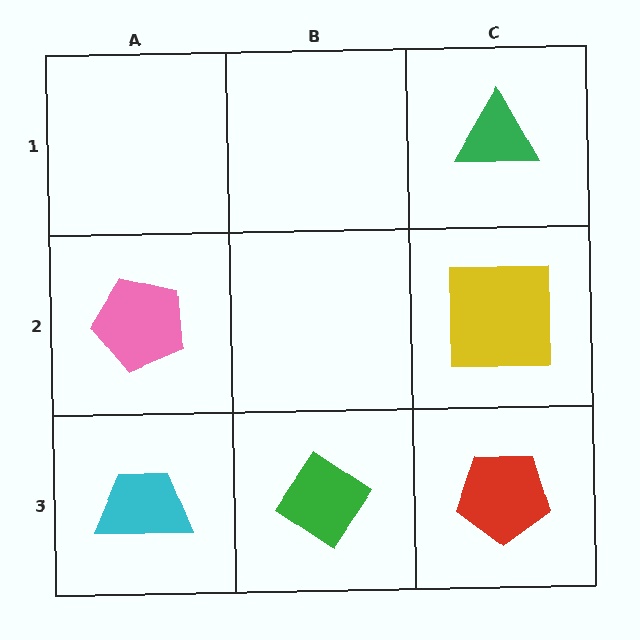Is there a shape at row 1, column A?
No, that cell is empty.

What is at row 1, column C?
A green triangle.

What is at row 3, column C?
A red pentagon.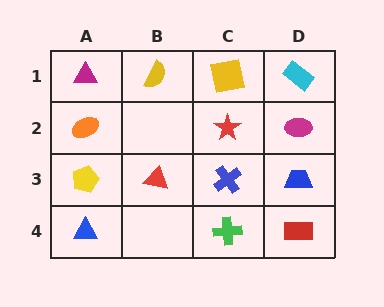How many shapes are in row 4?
3 shapes.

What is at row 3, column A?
A yellow pentagon.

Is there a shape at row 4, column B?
No, that cell is empty.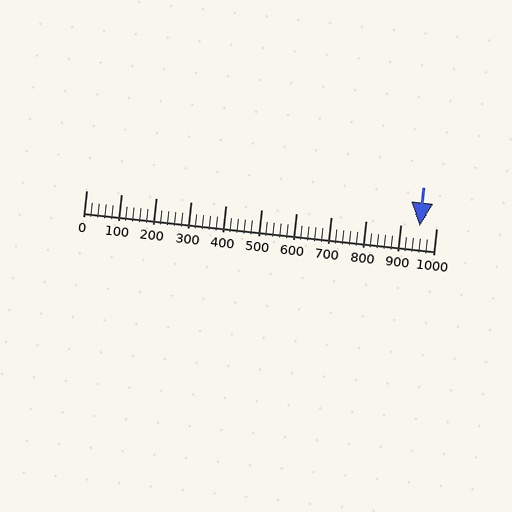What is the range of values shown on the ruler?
The ruler shows values from 0 to 1000.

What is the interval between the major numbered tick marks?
The major tick marks are spaced 100 units apart.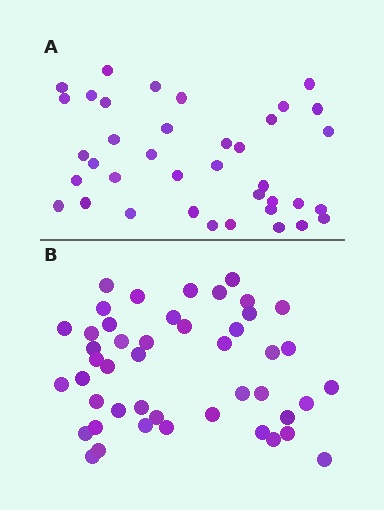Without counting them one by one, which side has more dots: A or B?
Region B (the bottom region) has more dots.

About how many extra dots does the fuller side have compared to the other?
Region B has roughly 8 or so more dots than region A.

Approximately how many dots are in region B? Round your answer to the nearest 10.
About 50 dots. (The exact count is 46, which rounds to 50.)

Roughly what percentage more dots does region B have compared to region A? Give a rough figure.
About 20% more.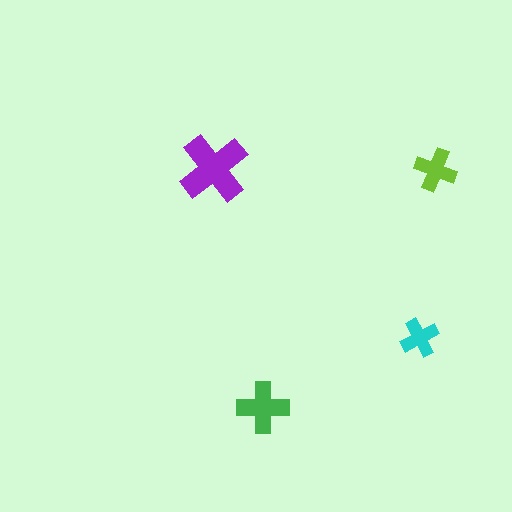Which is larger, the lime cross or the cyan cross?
The lime one.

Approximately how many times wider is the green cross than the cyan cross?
About 1.5 times wider.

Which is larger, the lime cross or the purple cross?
The purple one.